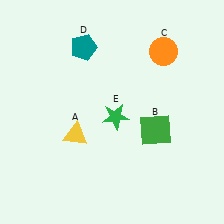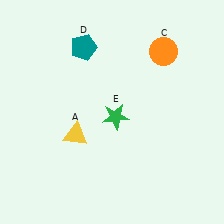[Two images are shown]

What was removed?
The green square (B) was removed in Image 2.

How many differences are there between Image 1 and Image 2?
There is 1 difference between the two images.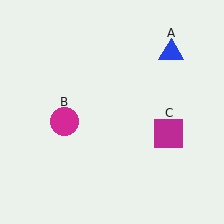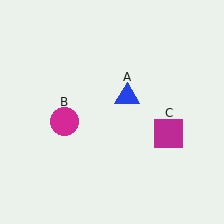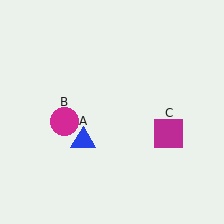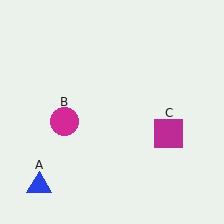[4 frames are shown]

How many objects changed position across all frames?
1 object changed position: blue triangle (object A).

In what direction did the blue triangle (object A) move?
The blue triangle (object A) moved down and to the left.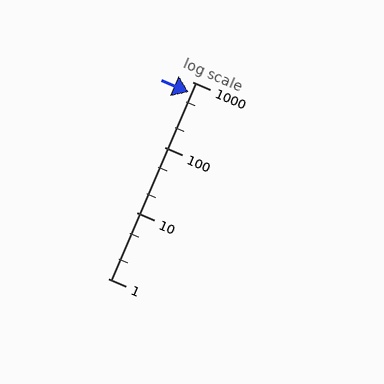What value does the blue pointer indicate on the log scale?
The pointer indicates approximately 700.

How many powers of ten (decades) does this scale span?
The scale spans 3 decades, from 1 to 1000.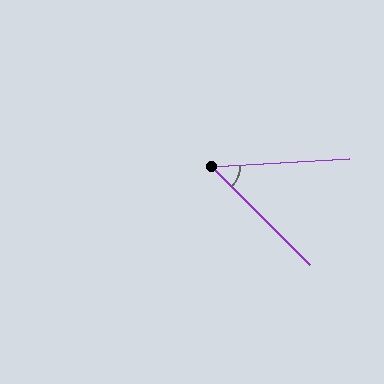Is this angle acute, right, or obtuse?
It is acute.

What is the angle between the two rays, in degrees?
Approximately 48 degrees.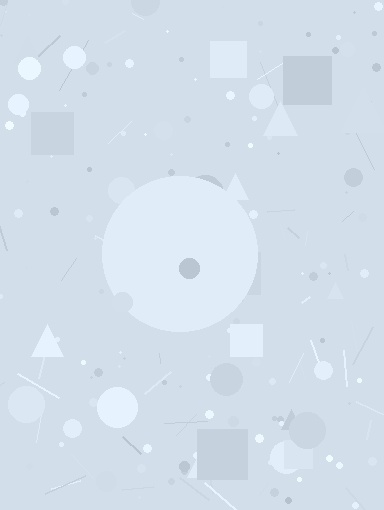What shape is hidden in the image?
A circle is hidden in the image.